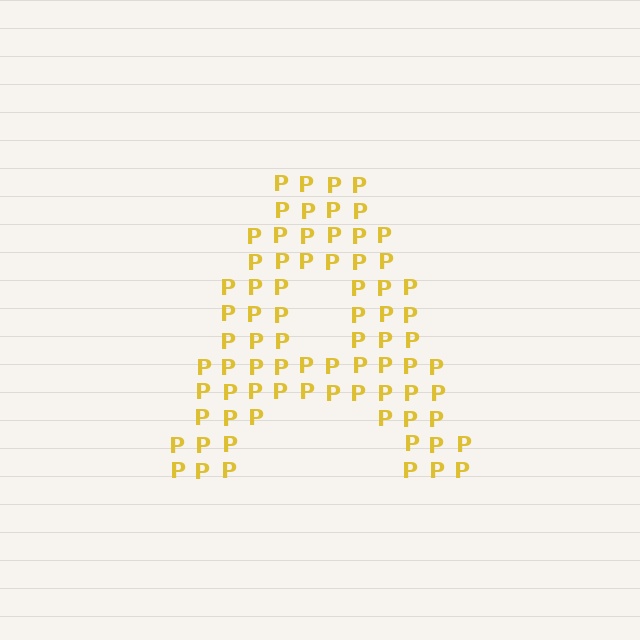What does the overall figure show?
The overall figure shows the letter A.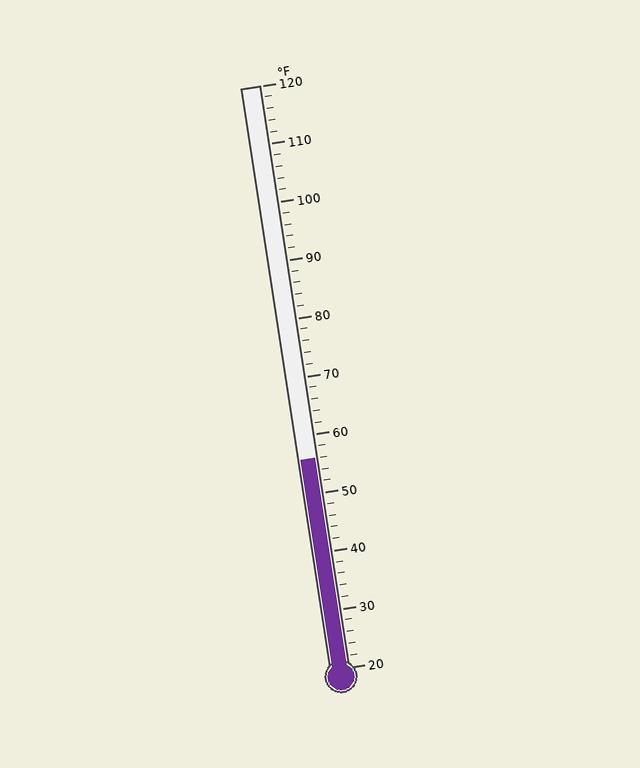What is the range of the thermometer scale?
The thermometer scale ranges from 20°F to 120°F.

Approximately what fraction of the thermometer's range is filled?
The thermometer is filled to approximately 35% of its range.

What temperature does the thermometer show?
The thermometer shows approximately 56°F.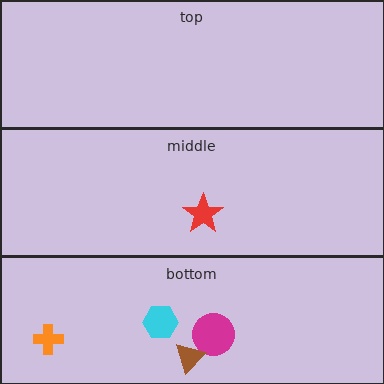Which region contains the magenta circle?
The bottom region.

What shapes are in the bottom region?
The orange cross, the magenta circle, the brown triangle, the cyan hexagon.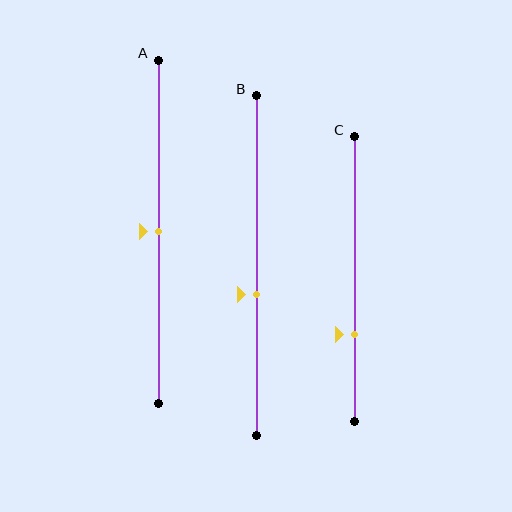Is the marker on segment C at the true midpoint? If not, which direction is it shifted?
No, the marker on segment C is shifted downward by about 20% of the segment length.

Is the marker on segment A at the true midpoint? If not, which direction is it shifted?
Yes, the marker on segment A is at the true midpoint.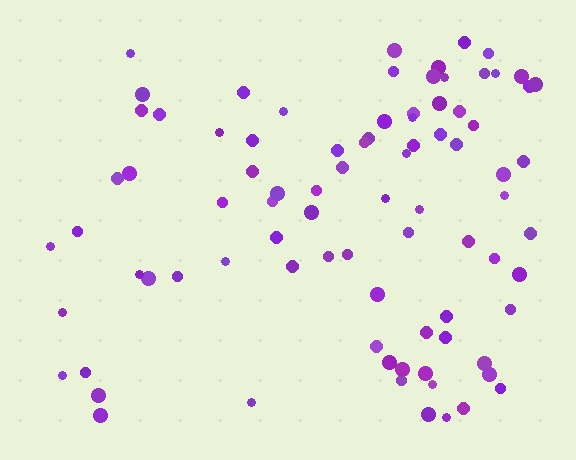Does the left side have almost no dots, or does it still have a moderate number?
Still a moderate number, just noticeably fewer than the right.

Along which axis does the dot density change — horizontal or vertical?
Horizontal.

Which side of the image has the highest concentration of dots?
The right.